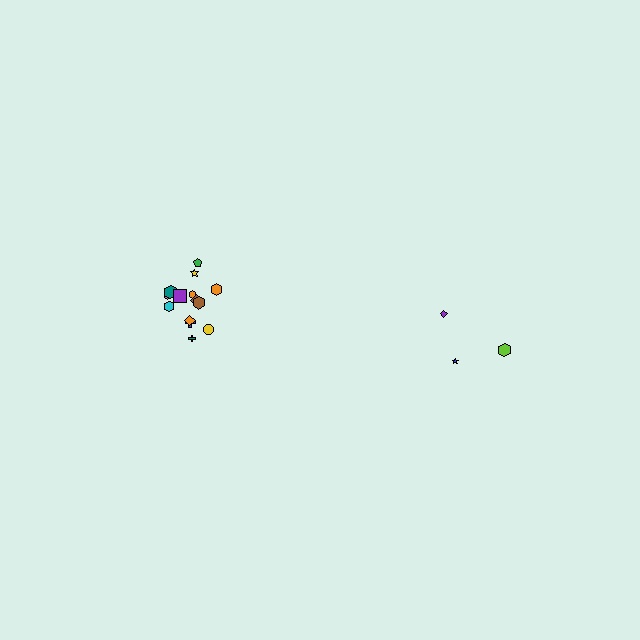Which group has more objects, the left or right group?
The left group.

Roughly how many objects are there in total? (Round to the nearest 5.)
Roughly 20 objects in total.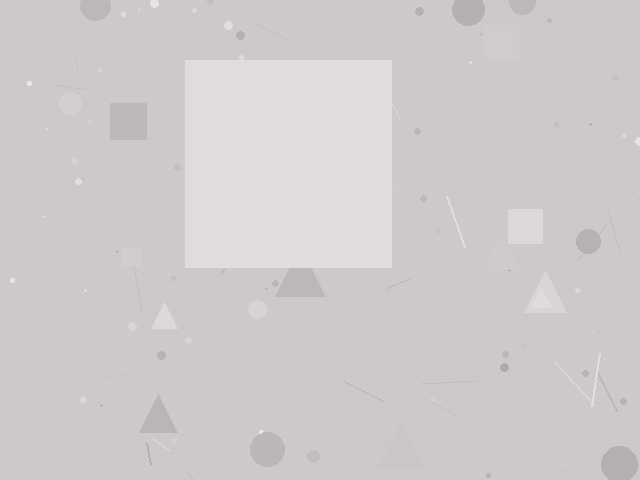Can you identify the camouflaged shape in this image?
The camouflaged shape is a square.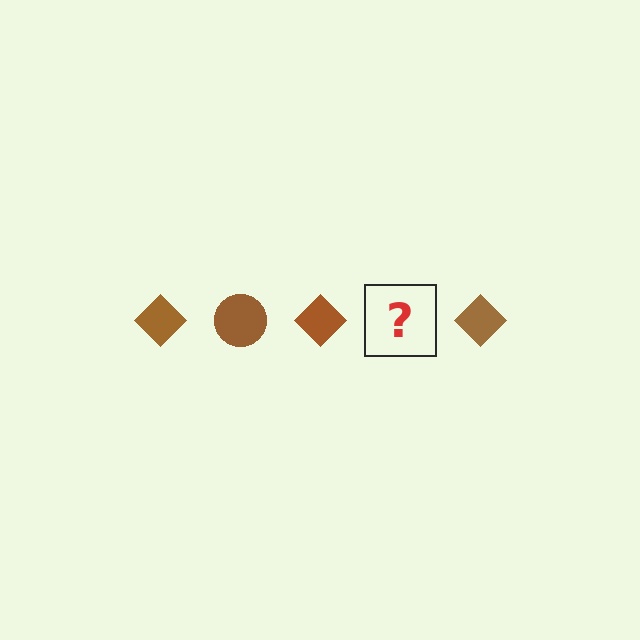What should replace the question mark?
The question mark should be replaced with a brown circle.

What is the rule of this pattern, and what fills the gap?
The rule is that the pattern cycles through diamond, circle shapes in brown. The gap should be filled with a brown circle.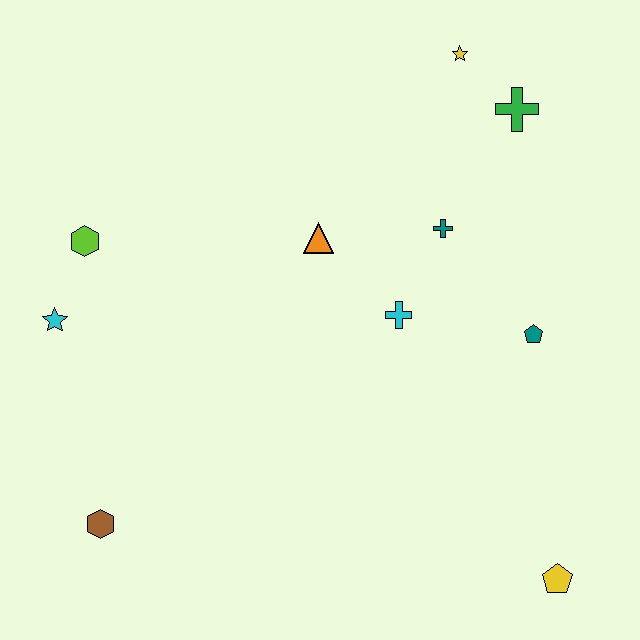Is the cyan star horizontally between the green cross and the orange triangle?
No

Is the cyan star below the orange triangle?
Yes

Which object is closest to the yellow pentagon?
The teal pentagon is closest to the yellow pentagon.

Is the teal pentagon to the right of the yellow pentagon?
No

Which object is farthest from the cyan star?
The yellow pentagon is farthest from the cyan star.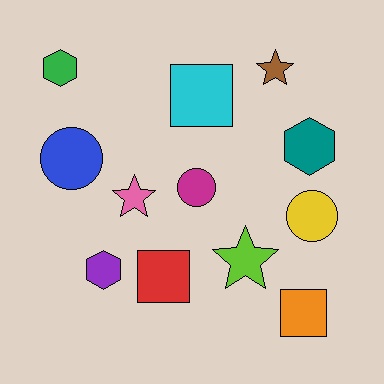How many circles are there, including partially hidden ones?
There are 3 circles.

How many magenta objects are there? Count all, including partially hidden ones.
There is 1 magenta object.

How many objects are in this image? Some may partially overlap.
There are 12 objects.